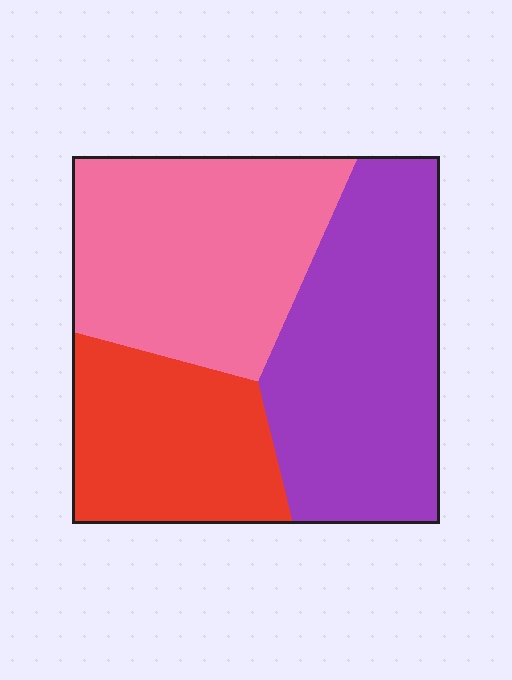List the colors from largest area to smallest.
From largest to smallest: purple, pink, red.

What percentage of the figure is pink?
Pink takes up about three eighths (3/8) of the figure.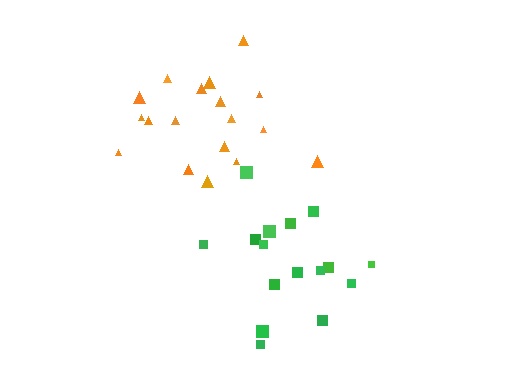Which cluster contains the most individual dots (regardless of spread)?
Orange (18).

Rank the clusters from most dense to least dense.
orange, green.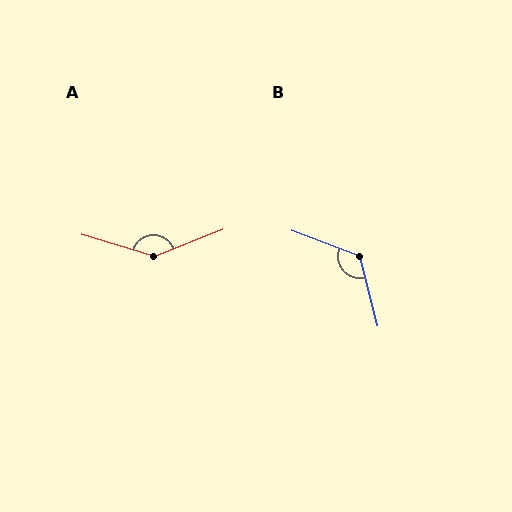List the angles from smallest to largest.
B (125°), A (142°).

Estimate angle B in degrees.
Approximately 125 degrees.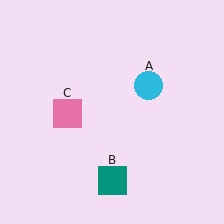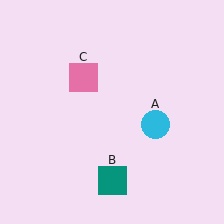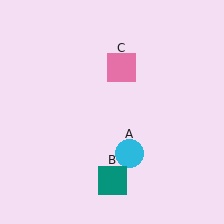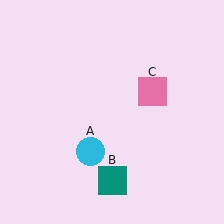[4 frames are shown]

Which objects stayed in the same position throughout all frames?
Teal square (object B) remained stationary.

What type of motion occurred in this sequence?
The cyan circle (object A), pink square (object C) rotated clockwise around the center of the scene.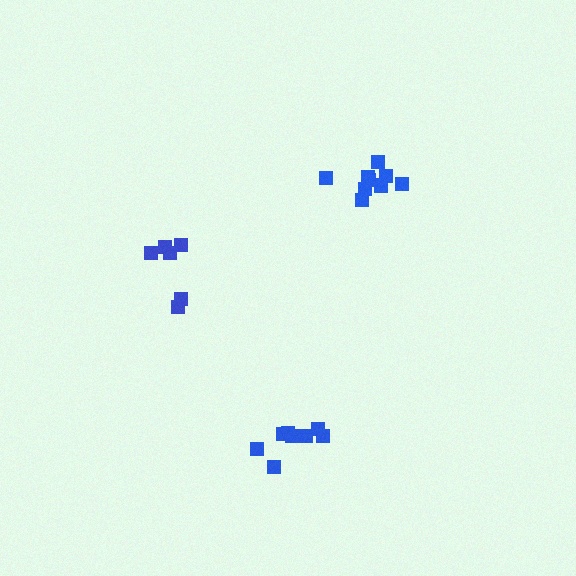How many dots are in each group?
Group 1: 9 dots, Group 2: 8 dots, Group 3: 6 dots (23 total).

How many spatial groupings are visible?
There are 3 spatial groupings.